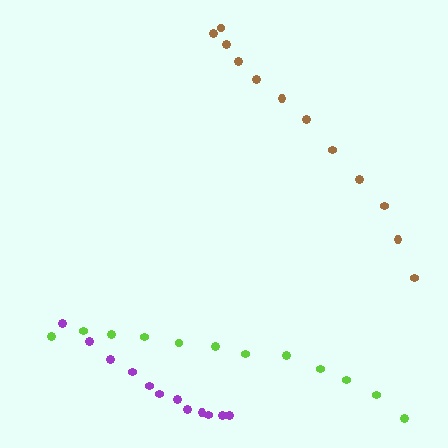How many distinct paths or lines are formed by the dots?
There are 3 distinct paths.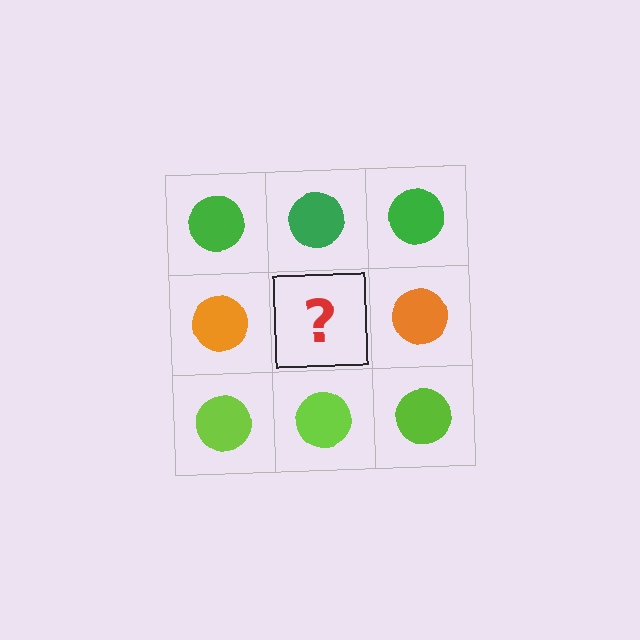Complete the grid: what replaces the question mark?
The question mark should be replaced with an orange circle.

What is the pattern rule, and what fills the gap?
The rule is that each row has a consistent color. The gap should be filled with an orange circle.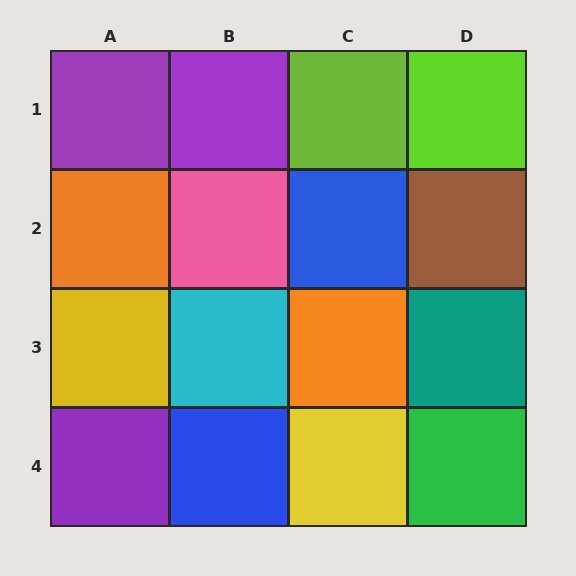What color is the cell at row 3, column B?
Cyan.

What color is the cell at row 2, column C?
Blue.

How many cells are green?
1 cell is green.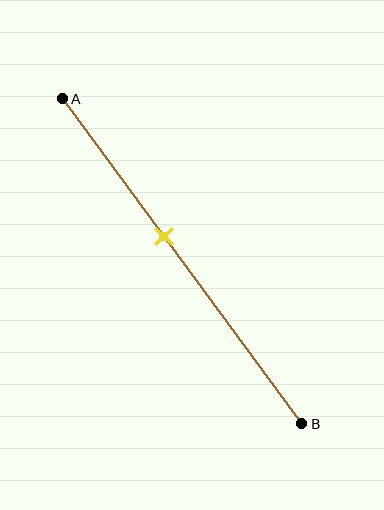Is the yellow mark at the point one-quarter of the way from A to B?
No, the mark is at about 40% from A, not at the 25% one-quarter point.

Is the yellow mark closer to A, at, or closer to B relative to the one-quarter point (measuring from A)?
The yellow mark is closer to point B than the one-quarter point of segment AB.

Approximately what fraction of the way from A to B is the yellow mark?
The yellow mark is approximately 40% of the way from A to B.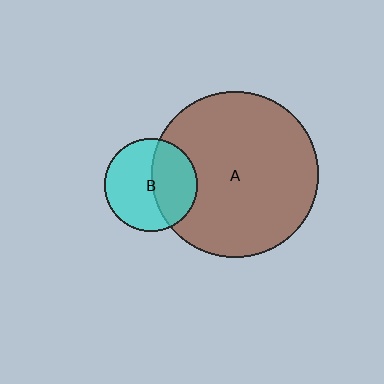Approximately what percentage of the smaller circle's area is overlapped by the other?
Approximately 40%.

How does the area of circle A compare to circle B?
Approximately 3.2 times.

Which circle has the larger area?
Circle A (brown).